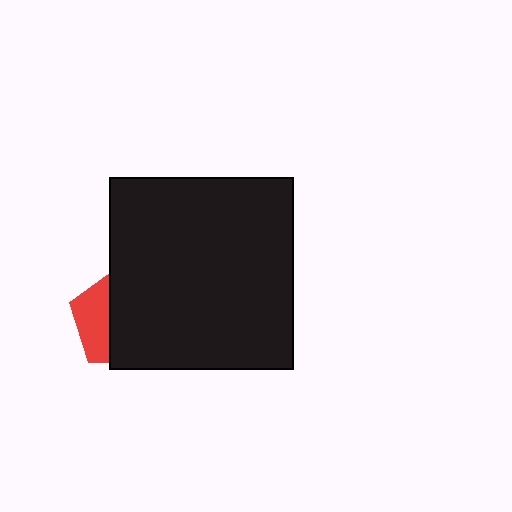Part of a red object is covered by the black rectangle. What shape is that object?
It is a pentagon.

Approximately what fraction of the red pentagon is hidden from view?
Roughly 65% of the red pentagon is hidden behind the black rectangle.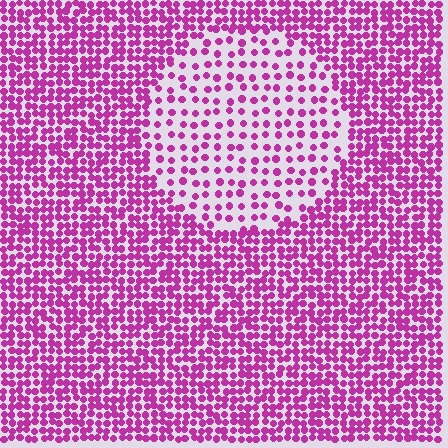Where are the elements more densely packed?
The elements are more densely packed outside the circle boundary.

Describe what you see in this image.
The image contains small magenta elements arranged at two different densities. A circle-shaped region is visible where the elements are less densely packed than the surrounding area.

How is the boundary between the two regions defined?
The boundary is defined by a change in element density (approximately 2.2x ratio). All elements are the same color, size, and shape.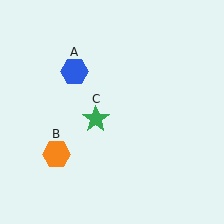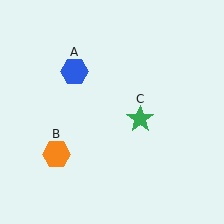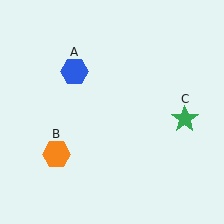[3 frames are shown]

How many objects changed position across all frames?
1 object changed position: green star (object C).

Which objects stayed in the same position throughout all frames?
Blue hexagon (object A) and orange hexagon (object B) remained stationary.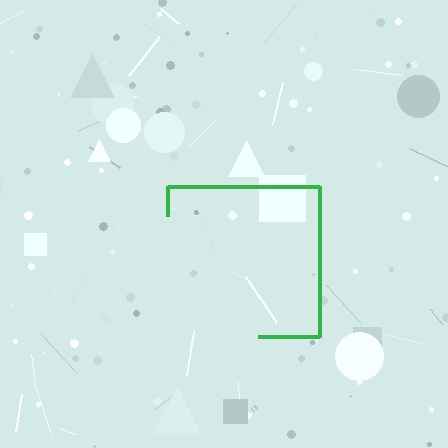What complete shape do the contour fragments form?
The contour fragments form a square.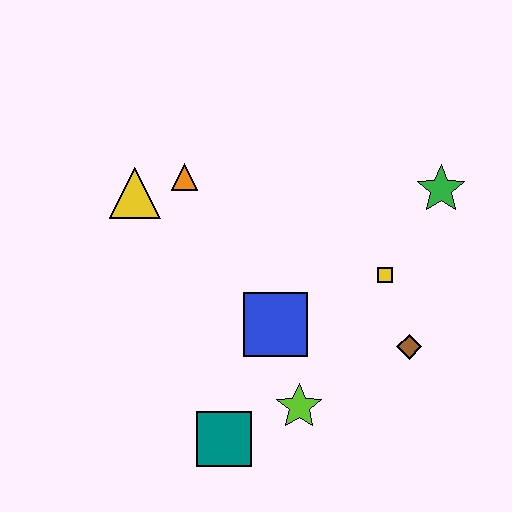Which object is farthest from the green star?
The teal square is farthest from the green star.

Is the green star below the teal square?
No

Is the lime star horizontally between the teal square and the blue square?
No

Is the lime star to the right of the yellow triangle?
Yes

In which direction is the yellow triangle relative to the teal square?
The yellow triangle is above the teal square.